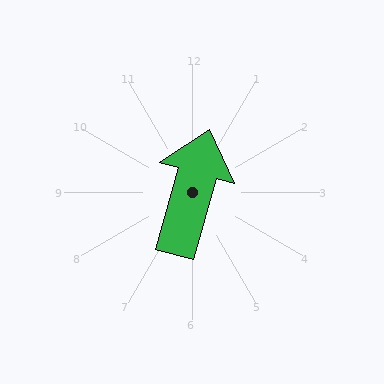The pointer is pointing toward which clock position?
Roughly 1 o'clock.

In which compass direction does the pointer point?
North.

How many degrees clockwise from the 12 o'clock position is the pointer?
Approximately 16 degrees.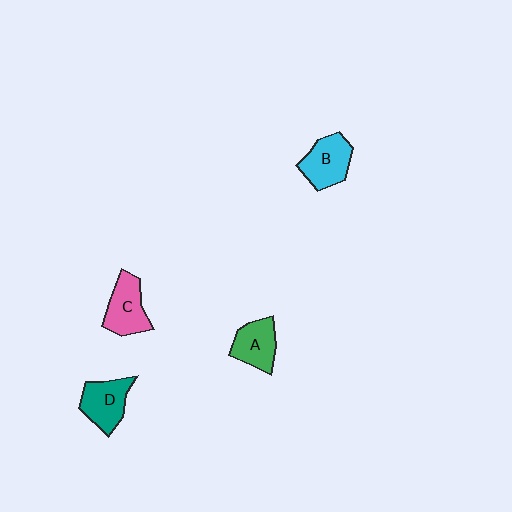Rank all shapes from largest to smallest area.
From largest to smallest: B (cyan), C (pink), D (teal), A (green).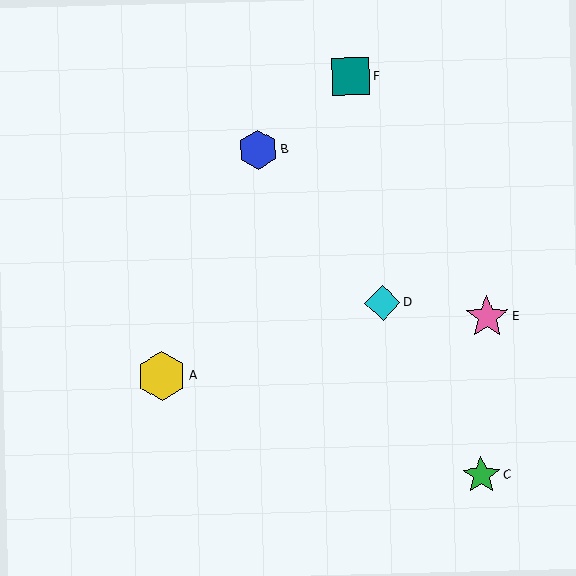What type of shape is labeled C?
Shape C is a green star.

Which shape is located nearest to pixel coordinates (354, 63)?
The teal square (labeled F) at (351, 76) is nearest to that location.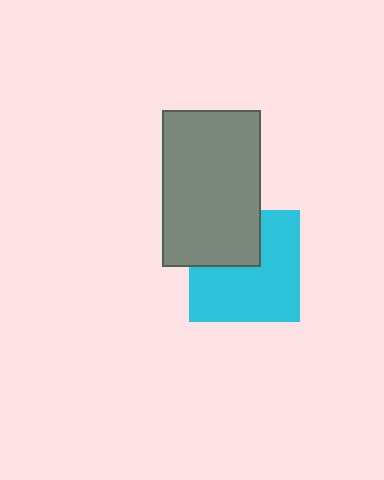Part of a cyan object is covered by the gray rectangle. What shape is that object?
It is a square.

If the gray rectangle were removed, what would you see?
You would see the complete cyan square.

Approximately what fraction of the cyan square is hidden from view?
Roughly 34% of the cyan square is hidden behind the gray rectangle.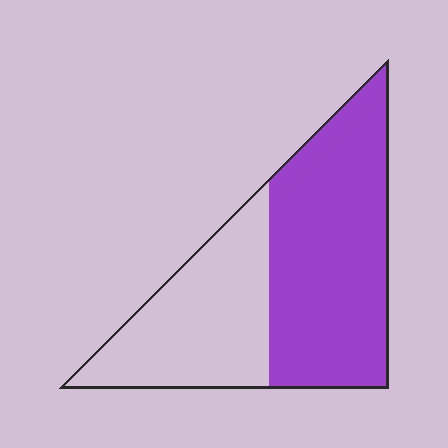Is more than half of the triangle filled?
Yes.